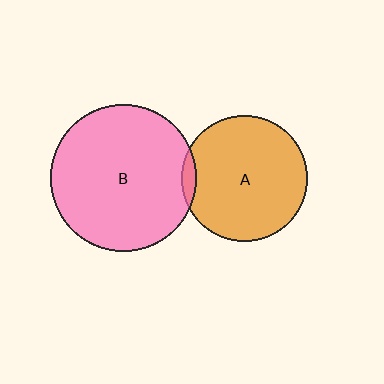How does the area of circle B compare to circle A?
Approximately 1.4 times.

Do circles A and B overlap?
Yes.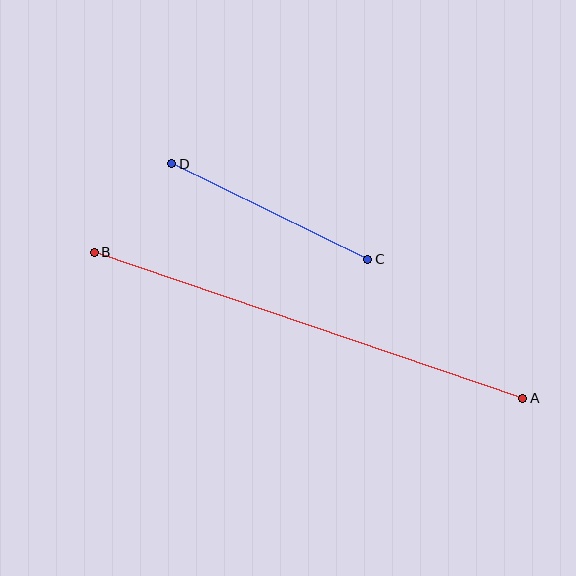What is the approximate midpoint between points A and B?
The midpoint is at approximately (308, 325) pixels.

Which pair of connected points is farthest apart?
Points A and B are farthest apart.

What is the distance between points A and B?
The distance is approximately 453 pixels.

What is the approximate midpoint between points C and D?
The midpoint is at approximately (270, 211) pixels.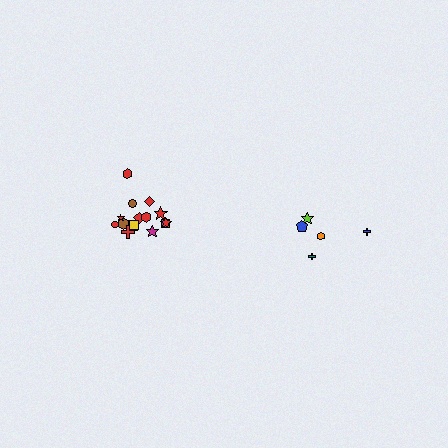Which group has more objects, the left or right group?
The left group.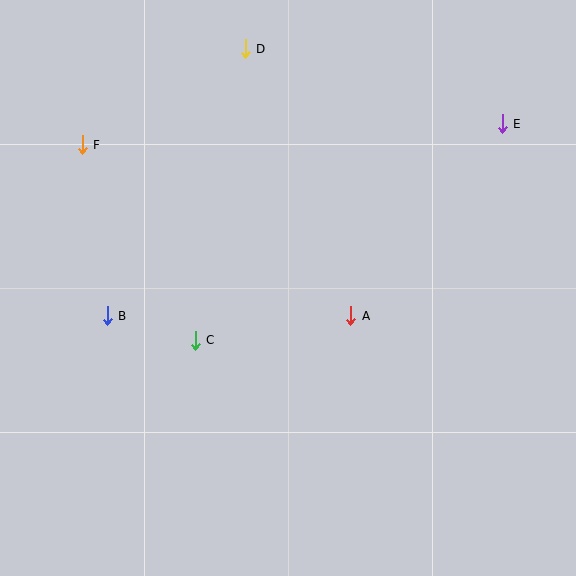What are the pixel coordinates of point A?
Point A is at (351, 316).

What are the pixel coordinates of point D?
Point D is at (245, 49).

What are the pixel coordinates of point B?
Point B is at (107, 316).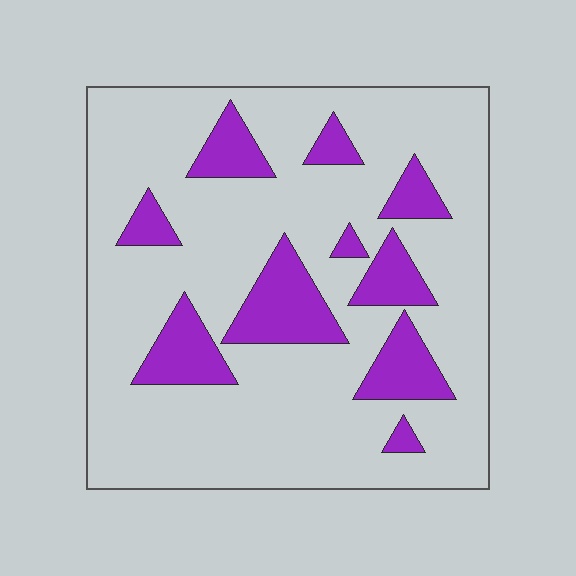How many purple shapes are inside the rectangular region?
10.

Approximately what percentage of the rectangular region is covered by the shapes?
Approximately 20%.